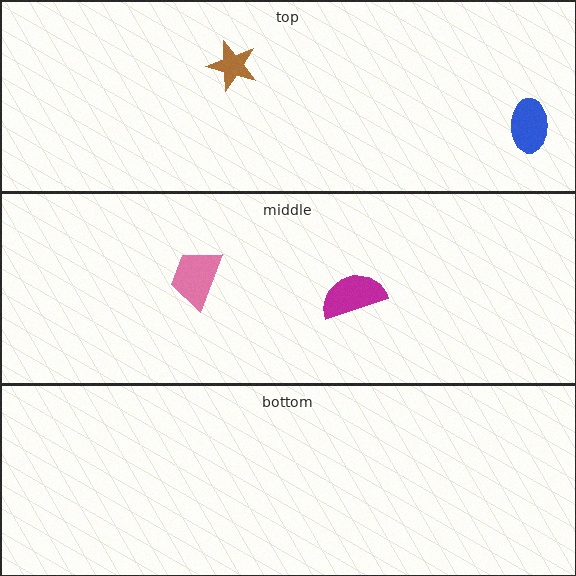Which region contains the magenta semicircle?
The middle region.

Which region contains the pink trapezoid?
The middle region.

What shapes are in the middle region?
The pink trapezoid, the magenta semicircle.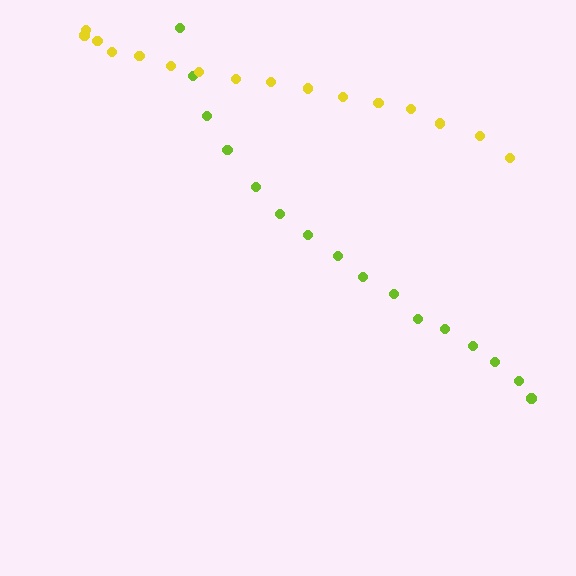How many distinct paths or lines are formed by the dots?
There are 2 distinct paths.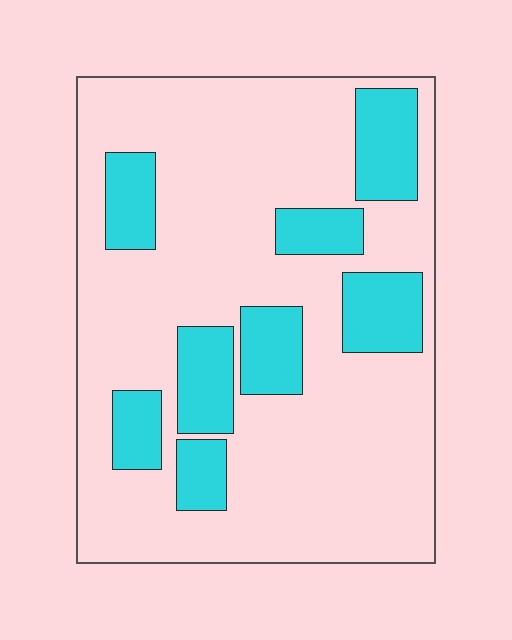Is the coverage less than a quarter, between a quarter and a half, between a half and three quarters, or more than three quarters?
Less than a quarter.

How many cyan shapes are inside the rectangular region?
8.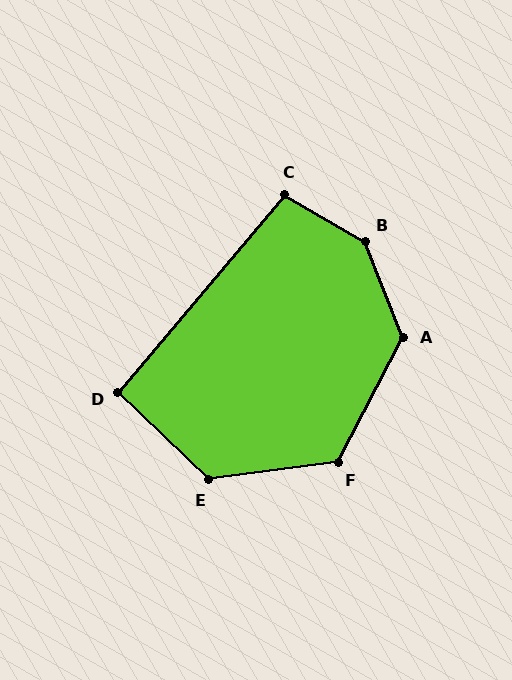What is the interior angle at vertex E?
Approximately 128 degrees (obtuse).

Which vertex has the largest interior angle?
B, at approximately 141 degrees.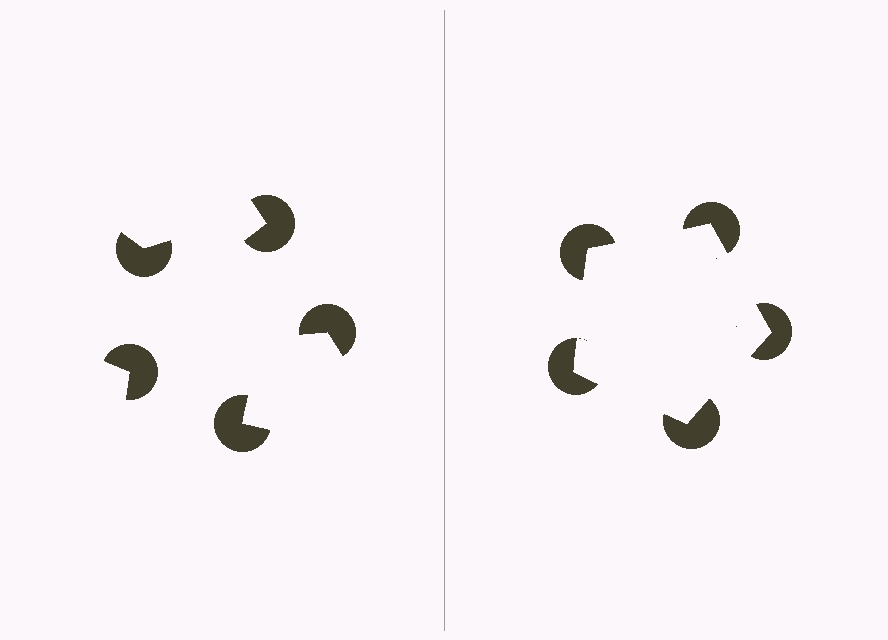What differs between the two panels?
The pac-man discs are positioned identically on both sides; only the wedge orientations differ. On the right they align to a pentagon; on the left they are misaligned.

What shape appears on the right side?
An illusory pentagon.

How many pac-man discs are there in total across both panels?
10 — 5 on each side.